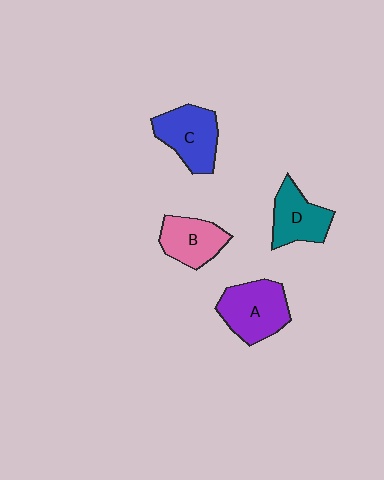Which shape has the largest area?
Shape A (purple).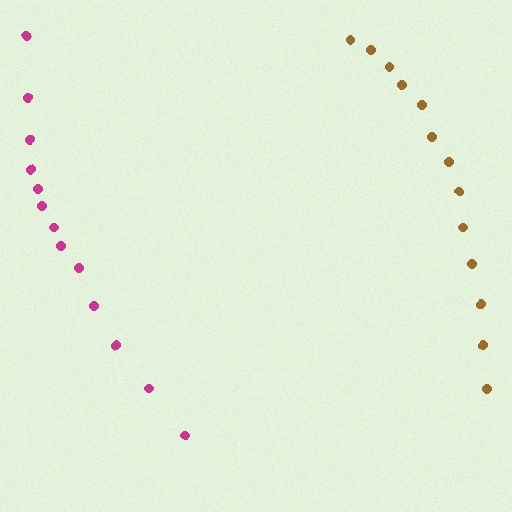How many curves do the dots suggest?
There are 2 distinct paths.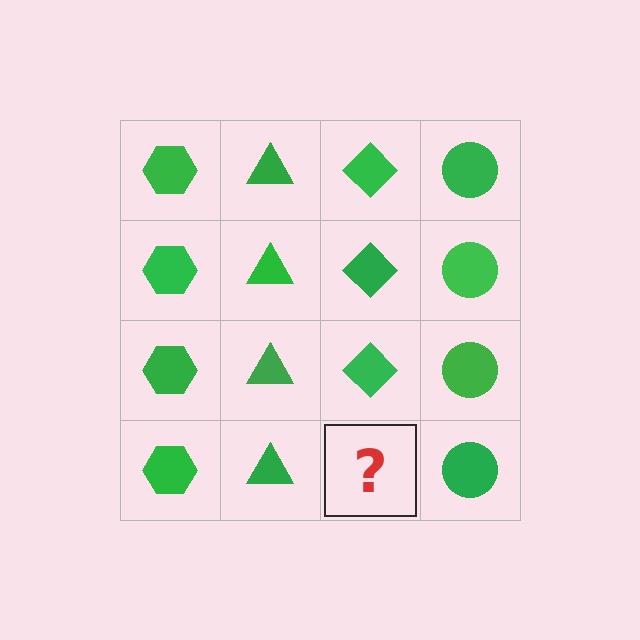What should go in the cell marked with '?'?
The missing cell should contain a green diamond.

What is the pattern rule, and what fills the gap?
The rule is that each column has a consistent shape. The gap should be filled with a green diamond.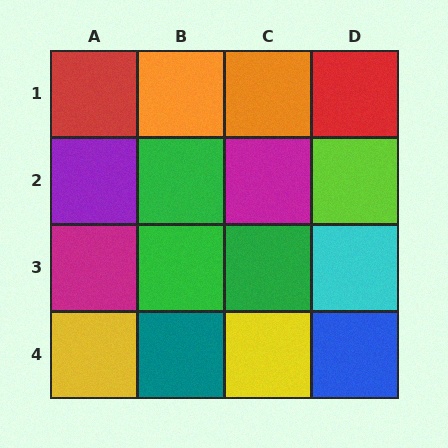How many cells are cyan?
1 cell is cyan.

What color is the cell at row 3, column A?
Magenta.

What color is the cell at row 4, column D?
Blue.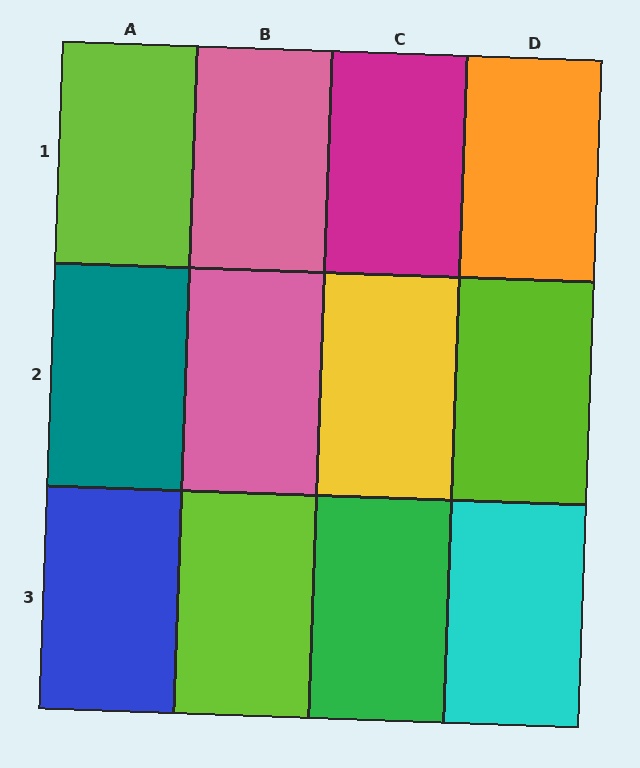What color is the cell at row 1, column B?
Pink.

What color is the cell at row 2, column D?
Lime.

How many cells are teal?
1 cell is teal.